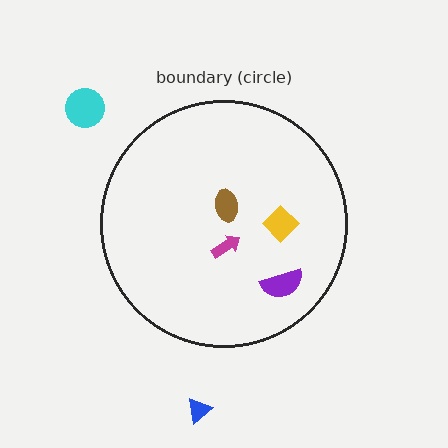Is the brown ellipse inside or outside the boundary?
Inside.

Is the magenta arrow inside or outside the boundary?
Inside.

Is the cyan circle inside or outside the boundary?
Outside.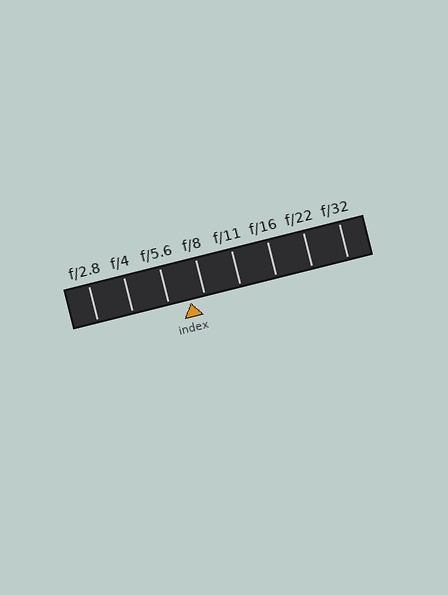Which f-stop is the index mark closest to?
The index mark is closest to f/8.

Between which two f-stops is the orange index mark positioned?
The index mark is between f/5.6 and f/8.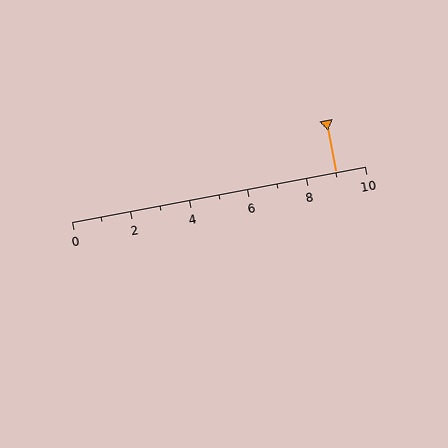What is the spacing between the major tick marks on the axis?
The major ticks are spaced 2 apart.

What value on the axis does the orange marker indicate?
The marker indicates approximately 9.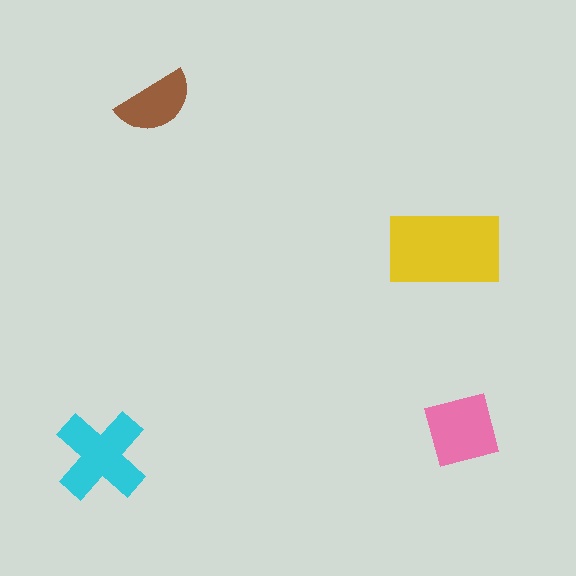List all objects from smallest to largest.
The brown semicircle, the pink square, the cyan cross, the yellow rectangle.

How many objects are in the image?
There are 4 objects in the image.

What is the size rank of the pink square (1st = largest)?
3rd.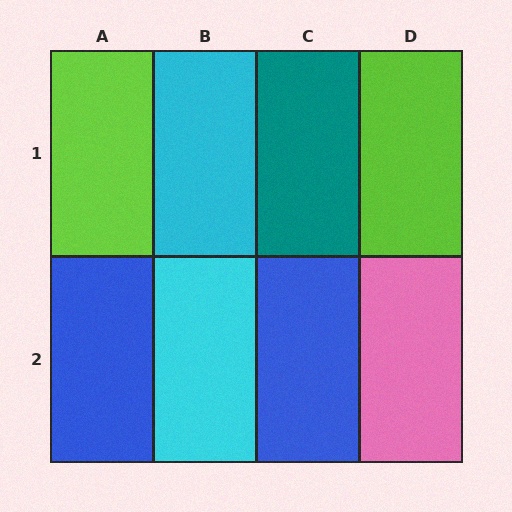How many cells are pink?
1 cell is pink.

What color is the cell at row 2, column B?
Cyan.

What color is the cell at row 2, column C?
Blue.